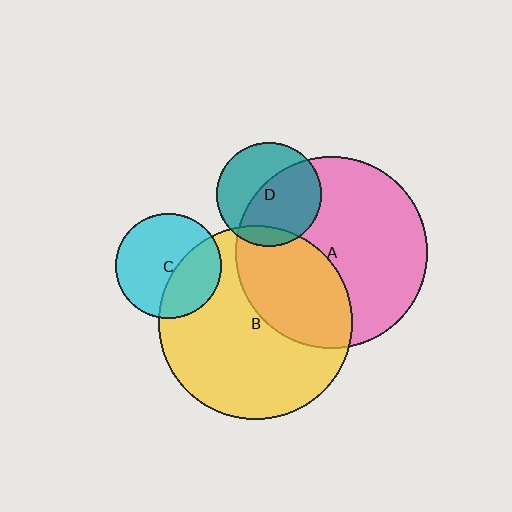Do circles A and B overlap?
Yes.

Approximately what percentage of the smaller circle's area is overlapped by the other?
Approximately 35%.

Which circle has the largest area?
Circle B (yellow).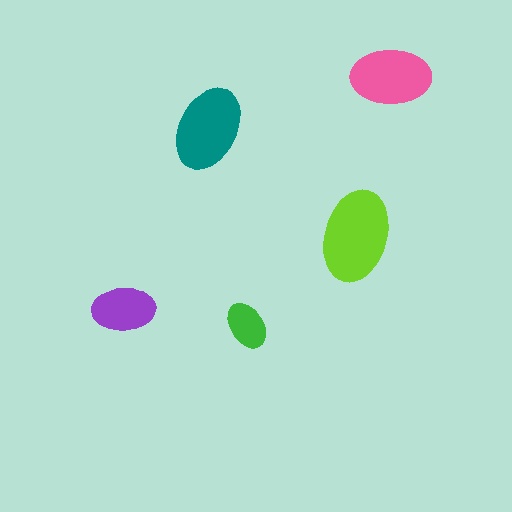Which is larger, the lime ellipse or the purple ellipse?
The lime one.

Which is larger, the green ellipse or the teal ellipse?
The teal one.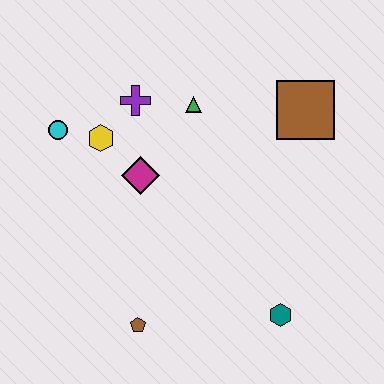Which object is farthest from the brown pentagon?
The brown square is farthest from the brown pentagon.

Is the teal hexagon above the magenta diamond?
No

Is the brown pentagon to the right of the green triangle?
No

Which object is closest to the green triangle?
The purple cross is closest to the green triangle.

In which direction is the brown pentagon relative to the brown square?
The brown pentagon is below the brown square.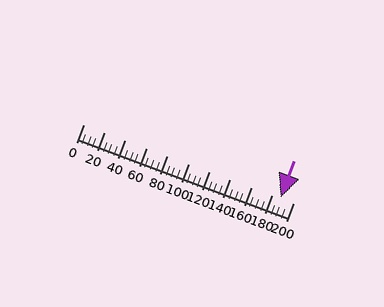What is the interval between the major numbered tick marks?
The major tick marks are spaced 20 units apart.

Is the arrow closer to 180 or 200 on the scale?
The arrow is closer to 180.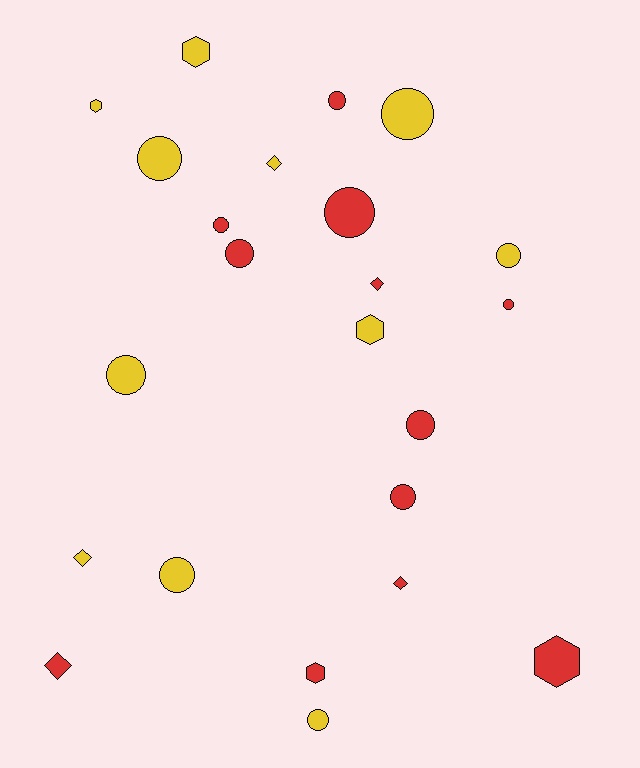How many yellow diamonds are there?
There are 2 yellow diamonds.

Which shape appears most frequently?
Circle, with 13 objects.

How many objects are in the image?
There are 23 objects.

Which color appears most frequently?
Red, with 12 objects.